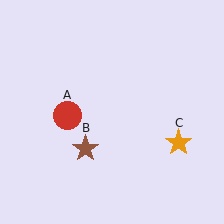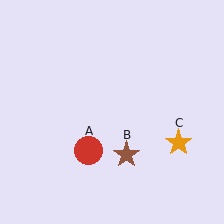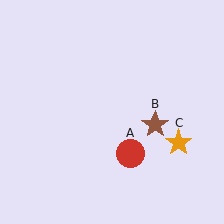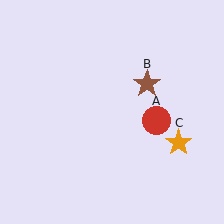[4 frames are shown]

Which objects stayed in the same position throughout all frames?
Orange star (object C) remained stationary.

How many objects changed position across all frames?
2 objects changed position: red circle (object A), brown star (object B).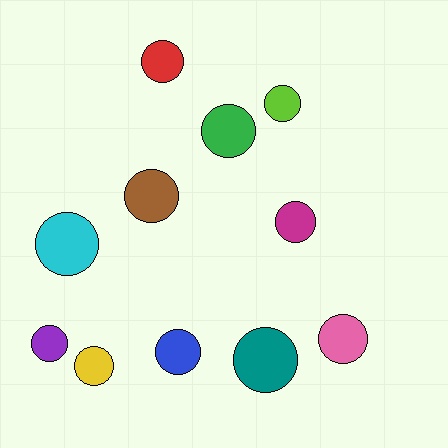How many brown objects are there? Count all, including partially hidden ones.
There is 1 brown object.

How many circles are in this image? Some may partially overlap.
There are 11 circles.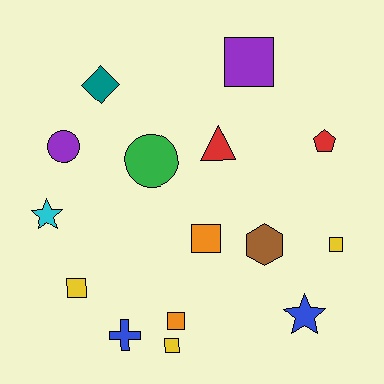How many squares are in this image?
There are 6 squares.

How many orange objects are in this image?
There are 2 orange objects.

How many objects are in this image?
There are 15 objects.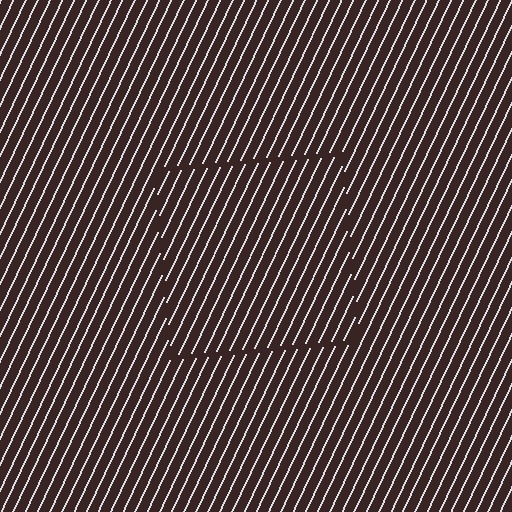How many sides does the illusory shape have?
4 sides — the line-ends trace a square.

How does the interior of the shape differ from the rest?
The interior of the shape contains the same grating, shifted by half a period — the contour is defined by the phase discontinuity where line-ends from the inner and outer gratings abut.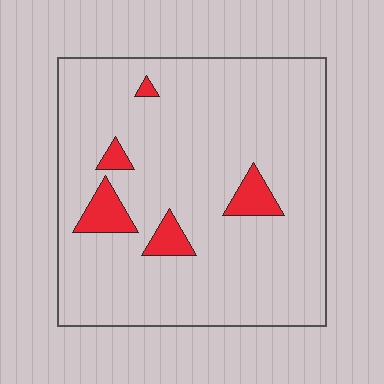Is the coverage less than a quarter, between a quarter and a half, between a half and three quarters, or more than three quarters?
Less than a quarter.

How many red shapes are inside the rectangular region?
5.